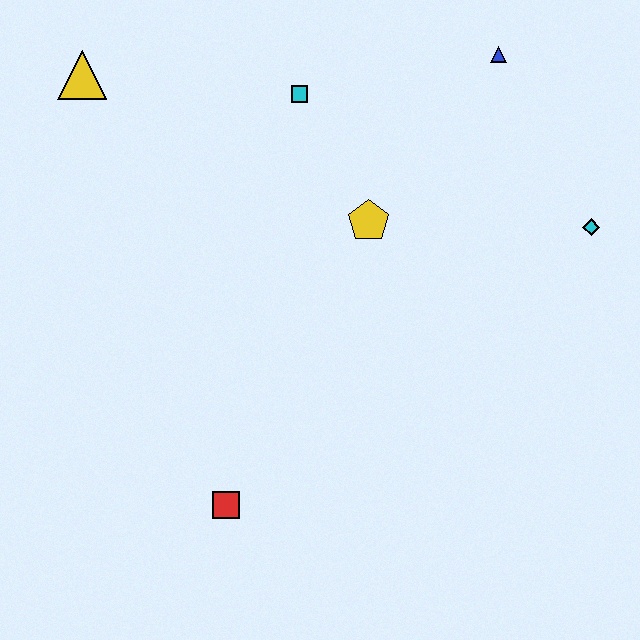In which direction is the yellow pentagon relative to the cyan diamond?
The yellow pentagon is to the left of the cyan diamond.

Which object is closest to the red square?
The yellow pentagon is closest to the red square.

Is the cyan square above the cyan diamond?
Yes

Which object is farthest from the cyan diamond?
The yellow triangle is farthest from the cyan diamond.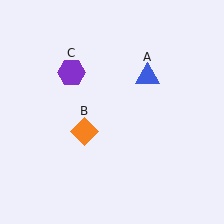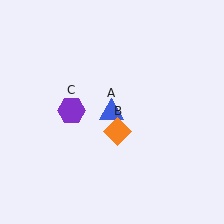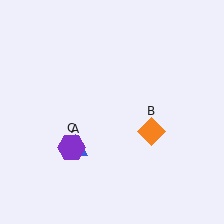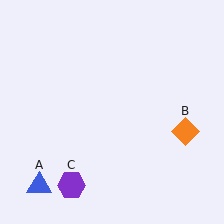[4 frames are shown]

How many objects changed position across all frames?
3 objects changed position: blue triangle (object A), orange diamond (object B), purple hexagon (object C).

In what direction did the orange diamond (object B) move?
The orange diamond (object B) moved right.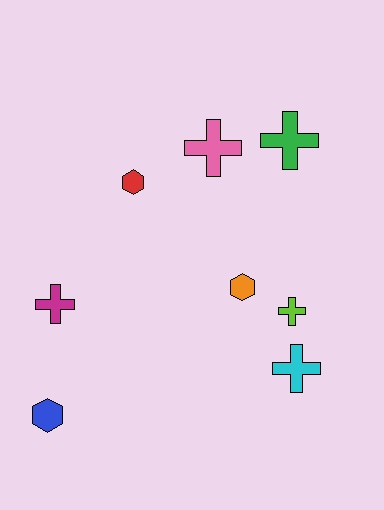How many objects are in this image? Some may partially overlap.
There are 8 objects.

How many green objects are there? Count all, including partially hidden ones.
There is 1 green object.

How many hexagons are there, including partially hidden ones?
There are 3 hexagons.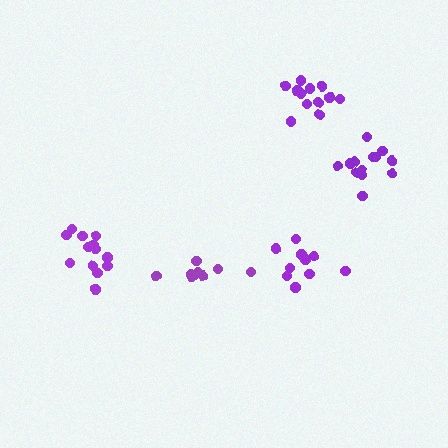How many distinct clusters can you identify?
There are 5 distinct clusters.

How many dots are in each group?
Group 1: 13 dots, Group 2: 8 dots, Group 3: 12 dots, Group 4: 10 dots, Group 5: 14 dots (57 total).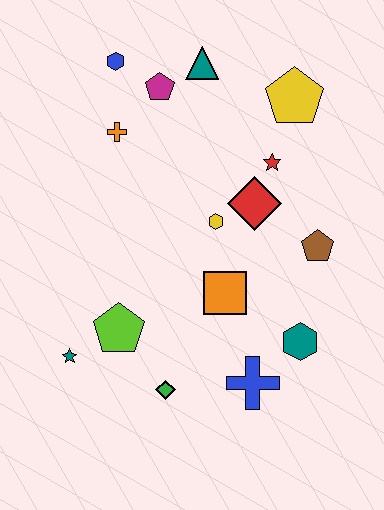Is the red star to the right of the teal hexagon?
No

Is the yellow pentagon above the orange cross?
Yes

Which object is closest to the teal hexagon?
The blue cross is closest to the teal hexagon.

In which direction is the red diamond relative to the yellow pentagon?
The red diamond is below the yellow pentagon.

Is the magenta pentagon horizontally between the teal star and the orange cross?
No